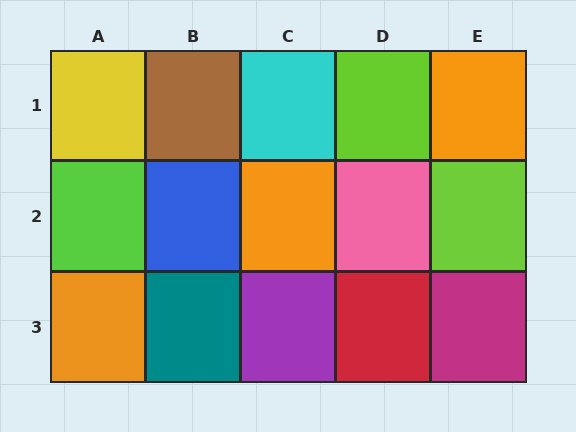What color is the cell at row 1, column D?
Lime.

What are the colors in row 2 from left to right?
Lime, blue, orange, pink, lime.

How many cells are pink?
1 cell is pink.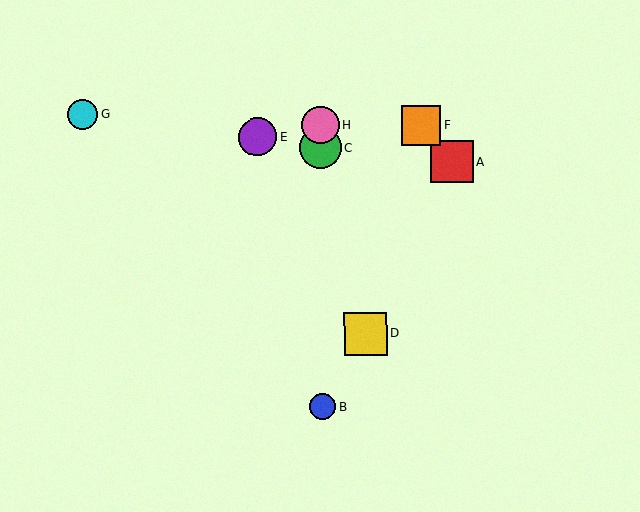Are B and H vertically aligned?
Yes, both are at x≈323.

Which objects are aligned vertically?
Objects B, C, H are aligned vertically.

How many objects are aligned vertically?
3 objects (B, C, H) are aligned vertically.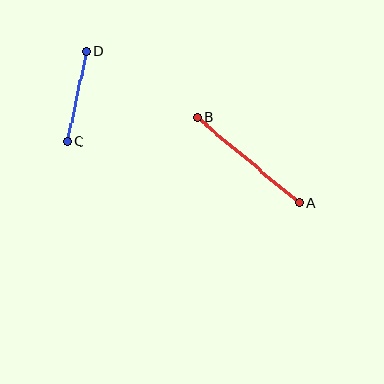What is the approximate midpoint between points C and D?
The midpoint is at approximately (77, 96) pixels.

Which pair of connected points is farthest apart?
Points A and B are farthest apart.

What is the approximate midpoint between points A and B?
The midpoint is at approximately (248, 160) pixels.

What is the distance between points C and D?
The distance is approximately 93 pixels.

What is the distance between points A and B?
The distance is approximately 133 pixels.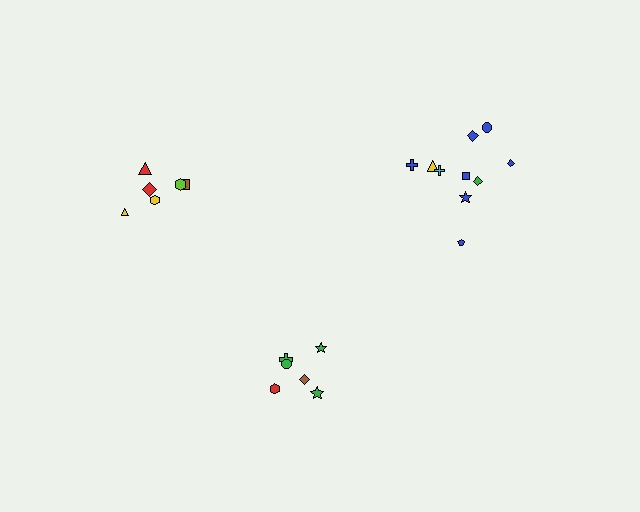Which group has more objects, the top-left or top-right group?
The top-right group.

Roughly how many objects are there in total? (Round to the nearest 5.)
Roughly 20 objects in total.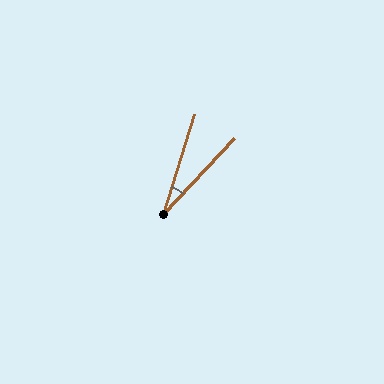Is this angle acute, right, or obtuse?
It is acute.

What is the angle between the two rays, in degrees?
Approximately 26 degrees.